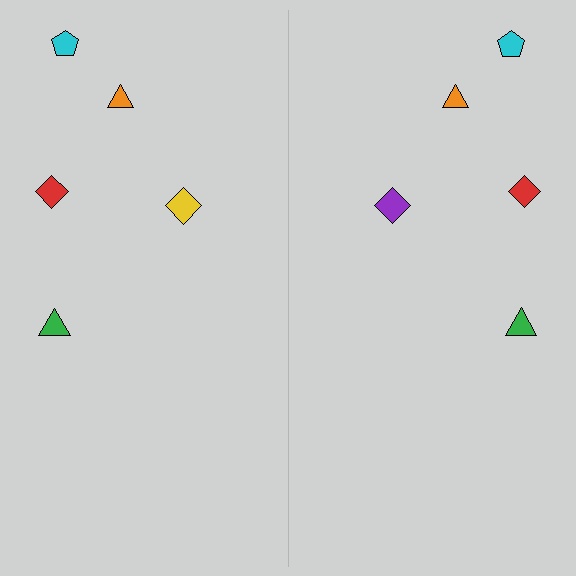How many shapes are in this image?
There are 10 shapes in this image.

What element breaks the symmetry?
The purple diamond on the right side breaks the symmetry — its mirror counterpart is yellow.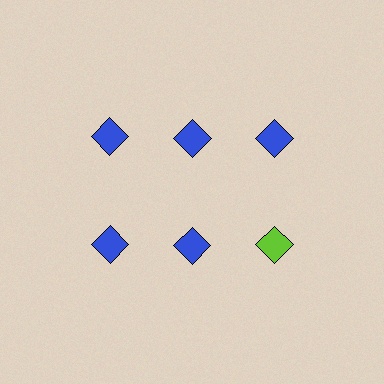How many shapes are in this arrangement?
There are 6 shapes arranged in a grid pattern.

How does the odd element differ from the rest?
It has a different color: lime instead of blue.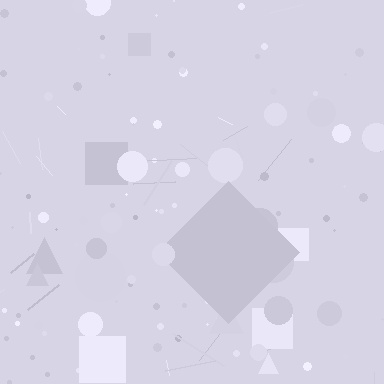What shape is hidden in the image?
A diamond is hidden in the image.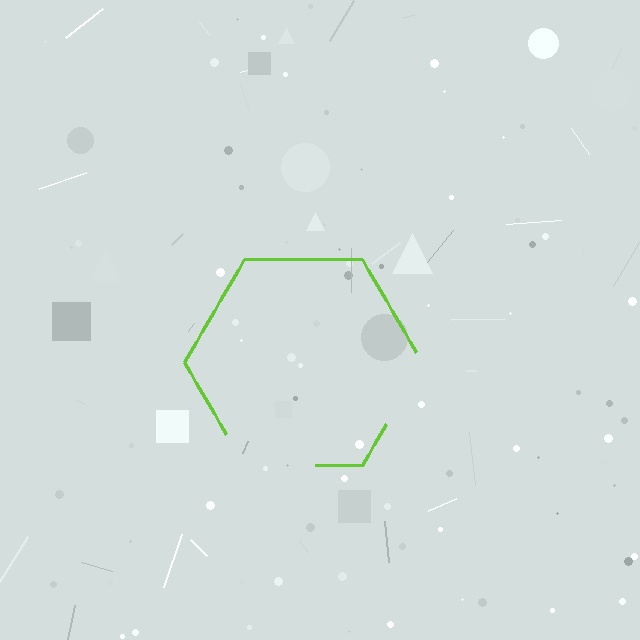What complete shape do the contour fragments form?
The contour fragments form a hexagon.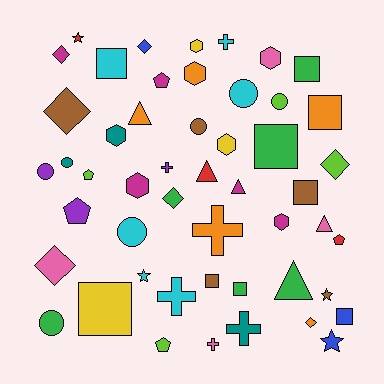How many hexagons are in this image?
There are 7 hexagons.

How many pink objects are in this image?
There are 4 pink objects.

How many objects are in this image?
There are 50 objects.